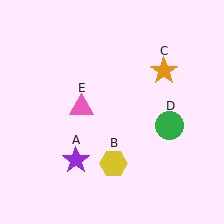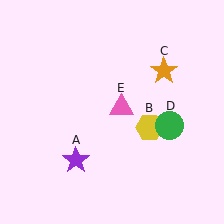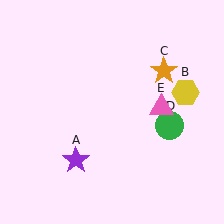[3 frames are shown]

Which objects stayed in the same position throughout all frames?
Purple star (object A) and orange star (object C) and green circle (object D) remained stationary.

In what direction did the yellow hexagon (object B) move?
The yellow hexagon (object B) moved up and to the right.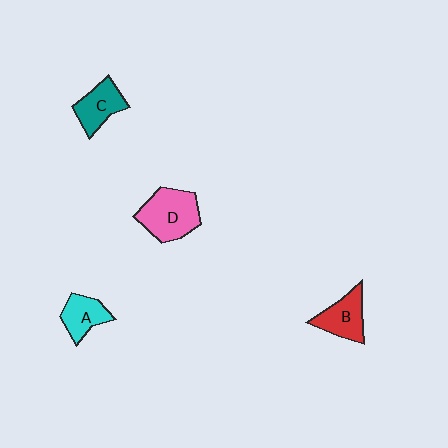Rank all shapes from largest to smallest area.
From largest to smallest: D (pink), B (red), C (teal), A (cyan).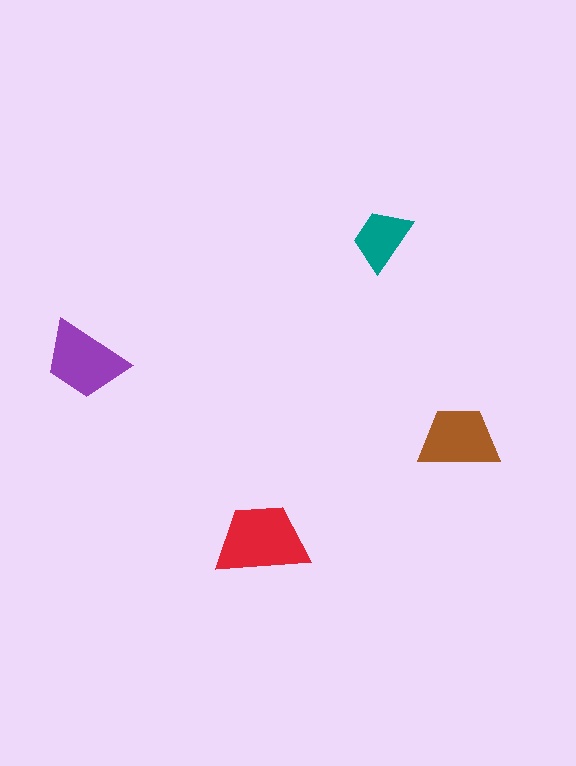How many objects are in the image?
There are 4 objects in the image.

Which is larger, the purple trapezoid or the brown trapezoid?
The purple one.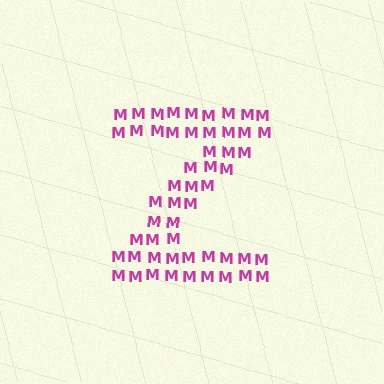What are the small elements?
The small elements are letter M's.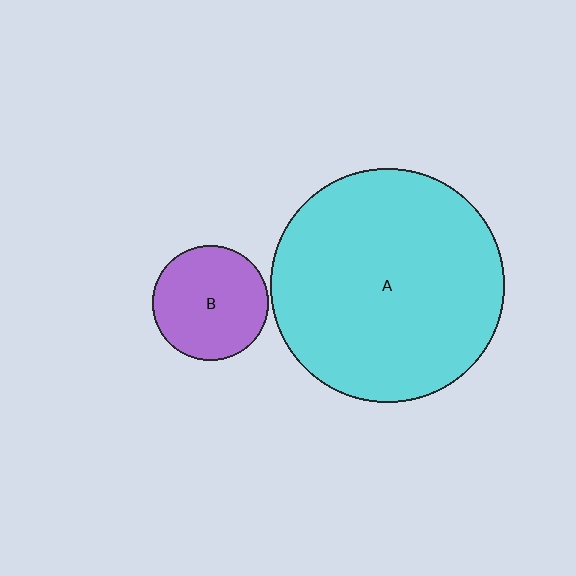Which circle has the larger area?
Circle A (cyan).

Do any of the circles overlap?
No, none of the circles overlap.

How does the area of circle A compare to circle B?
Approximately 4.1 times.